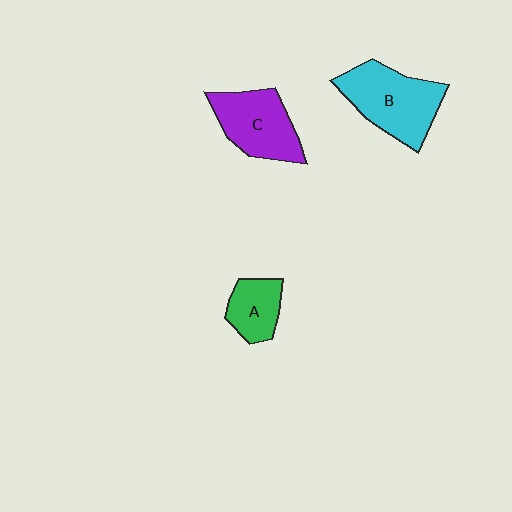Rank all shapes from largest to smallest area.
From largest to smallest: B (cyan), C (purple), A (green).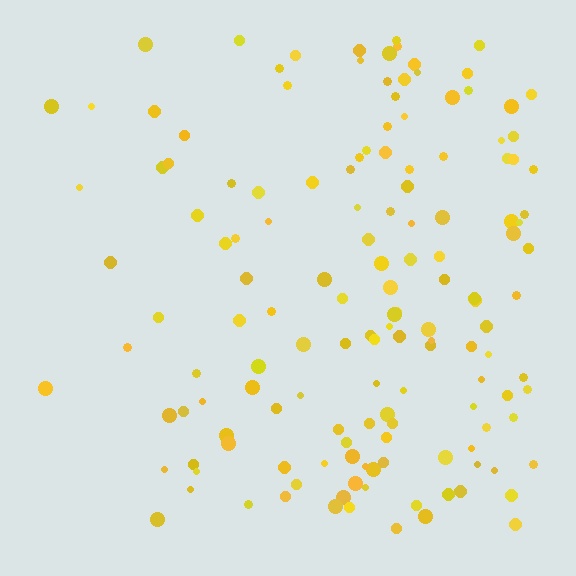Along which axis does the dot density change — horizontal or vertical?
Horizontal.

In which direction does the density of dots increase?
From left to right, with the right side densest.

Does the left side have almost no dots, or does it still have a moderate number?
Still a moderate number, just noticeably fewer than the right.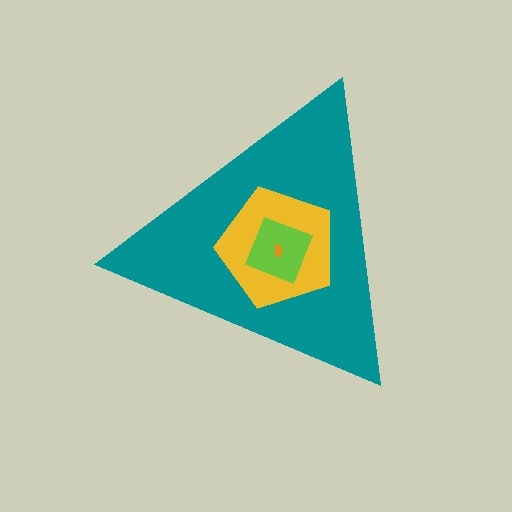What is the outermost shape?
The teal triangle.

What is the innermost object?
The orange semicircle.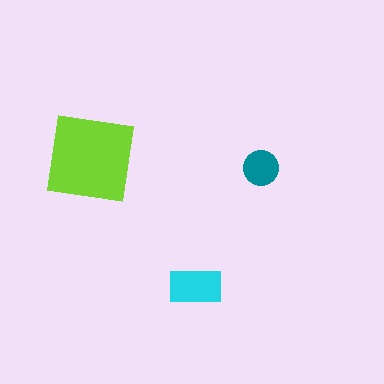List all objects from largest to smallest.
The lime square, the cyan rectangle, the teal circle.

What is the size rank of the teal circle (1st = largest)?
3rd.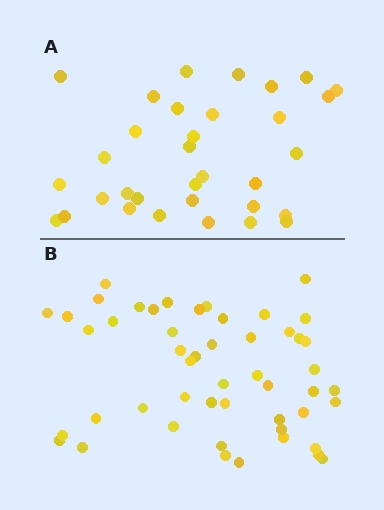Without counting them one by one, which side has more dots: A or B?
Region B (the bottom region) has more dots.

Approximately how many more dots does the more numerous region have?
Region B has approximately 15 more dots than region A.